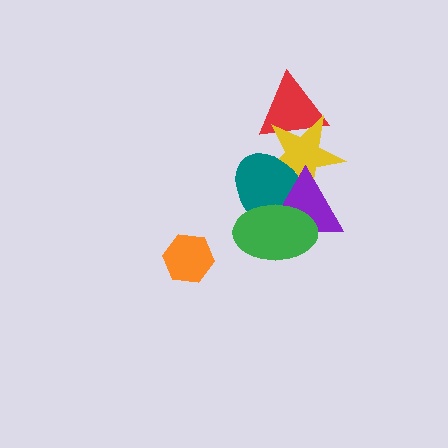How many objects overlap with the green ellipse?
2 objects overlap with the green ellipse.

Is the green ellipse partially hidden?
No, no other shape covers it.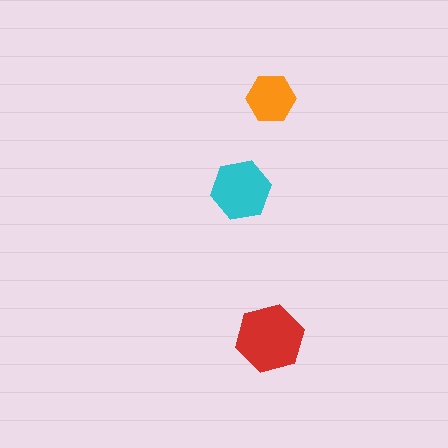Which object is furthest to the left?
The cyan hexagon is leftmost.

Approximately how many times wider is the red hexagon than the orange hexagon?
About 1.5 times wider.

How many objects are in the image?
There are 3 objects in the image.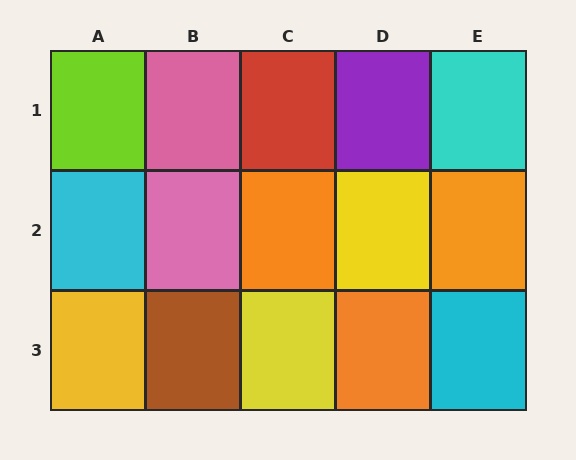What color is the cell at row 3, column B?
Brown.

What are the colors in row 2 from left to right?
Cyan, pink, orange, yellow, orange.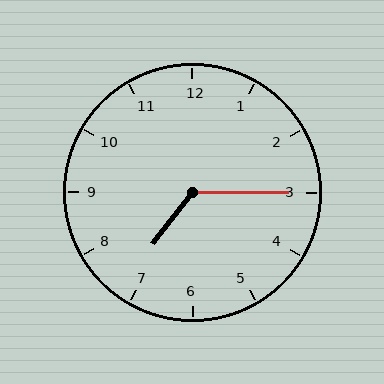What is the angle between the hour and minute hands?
Approximately 128 degrees.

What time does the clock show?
7:15.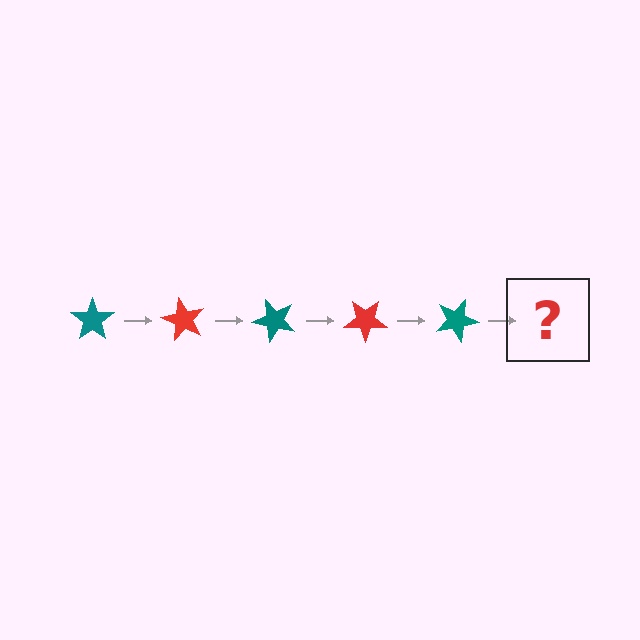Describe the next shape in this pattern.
It should be a red star, rotated 300 degrees from the start.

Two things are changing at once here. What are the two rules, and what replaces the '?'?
The two rules are that it rotates 60 degrees each step and the color cycles through teal and red. The '?' should be a red star, rotated 300 degrees from the start.